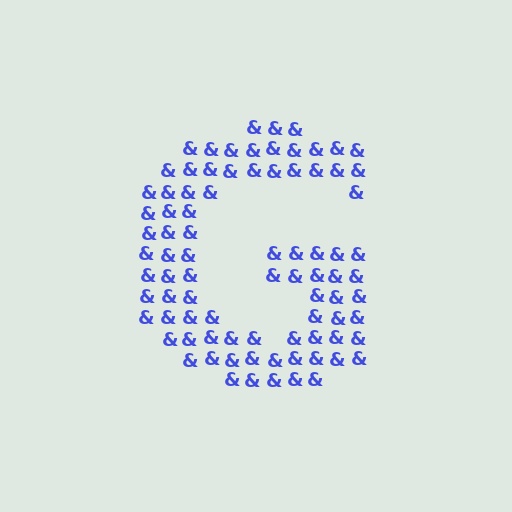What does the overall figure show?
The overall figure shows the letter G.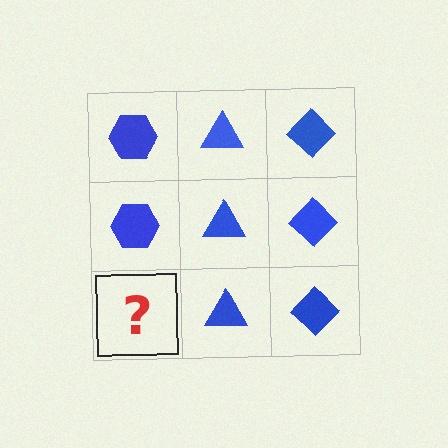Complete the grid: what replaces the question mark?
The question mark should be replaced with a blue hexagon.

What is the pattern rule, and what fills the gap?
The rule is that each column has a consistent shape. The gap should be filled with a blue hexagon.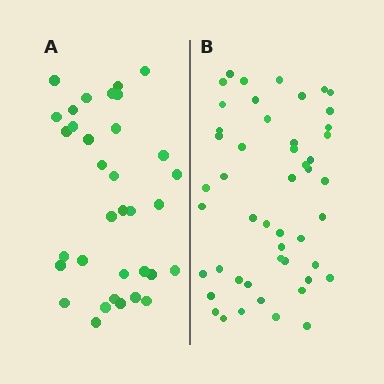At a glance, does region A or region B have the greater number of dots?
Region B (the right region) has more dots.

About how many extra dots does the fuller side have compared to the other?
Region B has approximately 15 more dots than region A.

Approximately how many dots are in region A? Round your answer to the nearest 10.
About 30 dots. (The exact count is 34, which rounds to 30.)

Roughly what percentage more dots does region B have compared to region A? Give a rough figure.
About 45% more.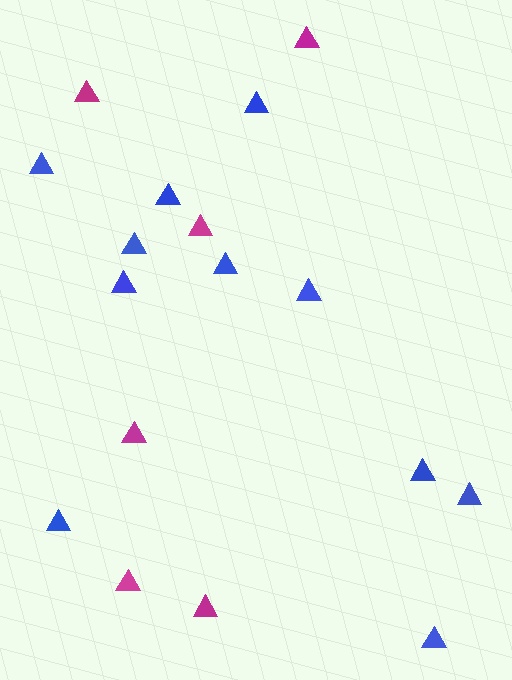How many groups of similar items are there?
There are 2 groups: one group of blue triangles (11) and one group of magenta triangles (6).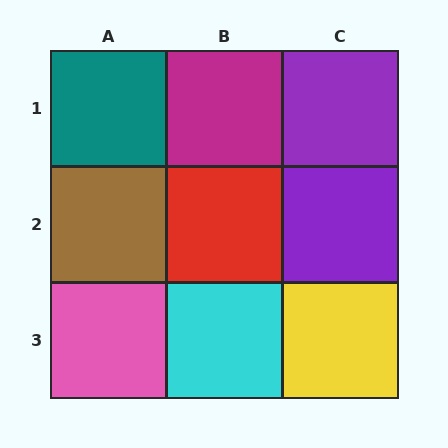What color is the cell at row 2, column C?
Purple.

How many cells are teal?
1 cell is teal.